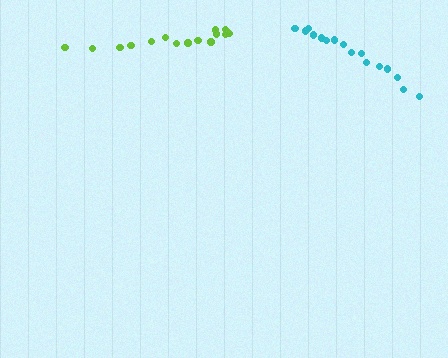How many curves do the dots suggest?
There are 2 distinct paths.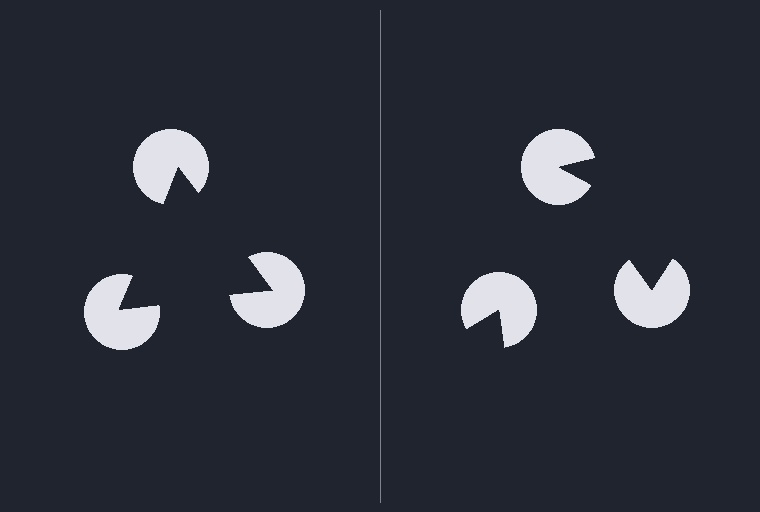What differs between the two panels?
The pac-man discs are positioned identically on both sides; only the wedge orientations differ. On the left they align to a triangle; on the right they are misaligned.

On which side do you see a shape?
An illusory triangle appears on the left side. On the right side the wedge cuts are rotated, so no coherent shape forms.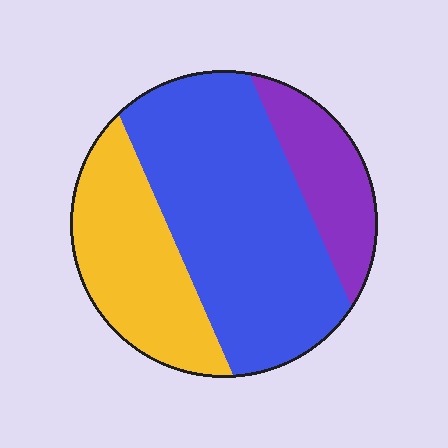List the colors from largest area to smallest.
From largest to smallest: blue, yellow, purple.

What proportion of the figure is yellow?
Yellow takes up about one quarter (1/4) of the figure.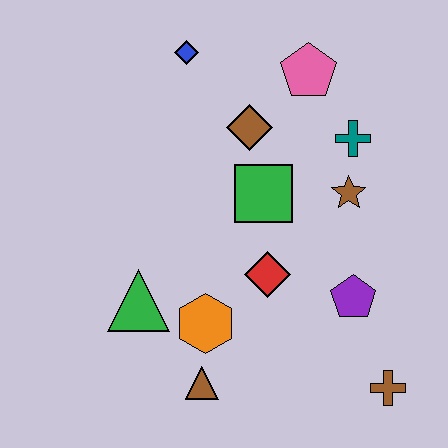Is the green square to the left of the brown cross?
Yes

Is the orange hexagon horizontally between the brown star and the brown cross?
No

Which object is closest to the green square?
The brown diamond is closest to the green square.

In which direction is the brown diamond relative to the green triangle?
The brown diamond is above the green triangle.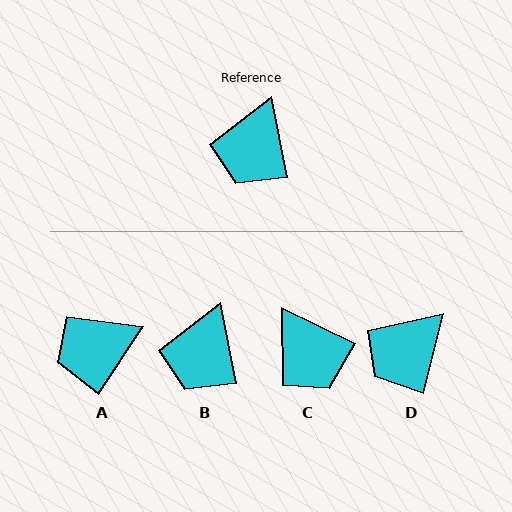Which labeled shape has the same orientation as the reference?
B.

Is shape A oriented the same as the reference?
No, it is off by about 45 degrees.